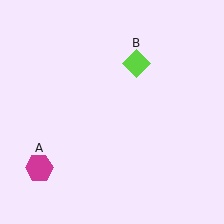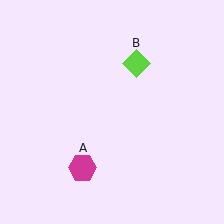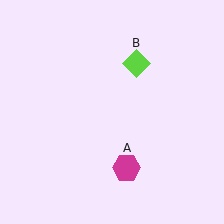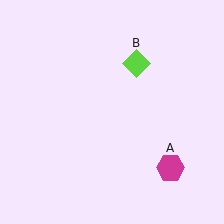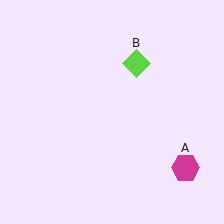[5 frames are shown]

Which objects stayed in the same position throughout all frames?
Lime diamond (object B) remained stationary.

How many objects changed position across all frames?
1 object changed position: magenta hexagon (object A).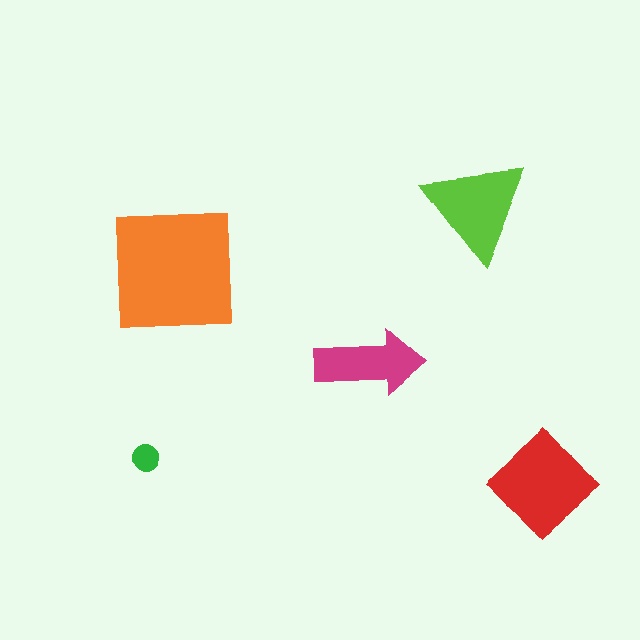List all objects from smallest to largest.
The green circle, the magenta arrow, the lime triangle, the red diamond, the orange square.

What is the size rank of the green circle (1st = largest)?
5th.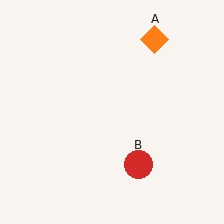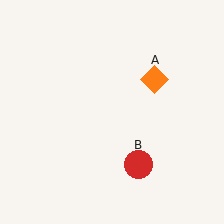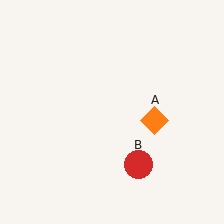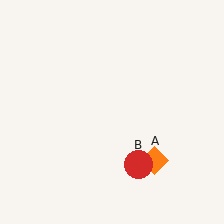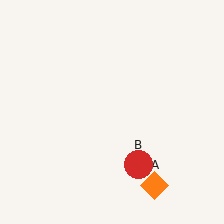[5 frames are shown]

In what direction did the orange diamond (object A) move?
The orange diamond (object A) moved down.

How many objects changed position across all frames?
1 object changed position: orange diamond (object A).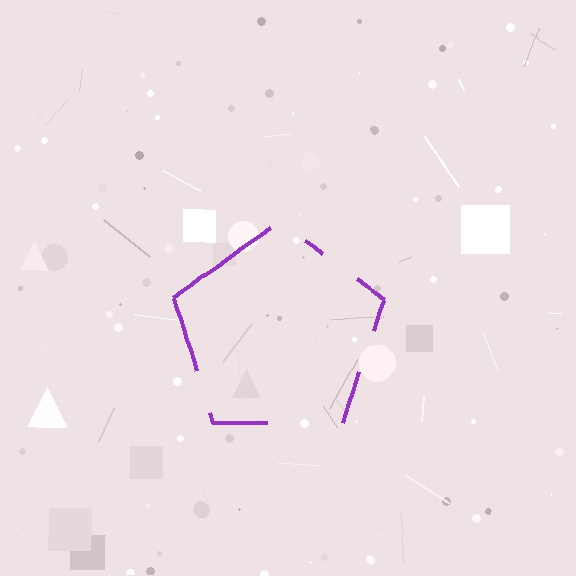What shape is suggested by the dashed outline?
The dashed outline suggests a pentagon.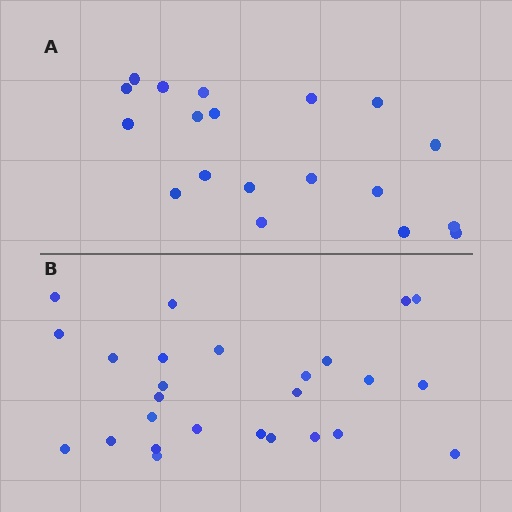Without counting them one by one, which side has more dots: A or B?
Region B (the bottom region) has more dots.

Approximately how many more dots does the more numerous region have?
Region B has roughly 8 or so more dots than region A.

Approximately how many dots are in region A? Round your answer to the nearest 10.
About 20 dots. (The exact count is 19, which rounds to 20.)